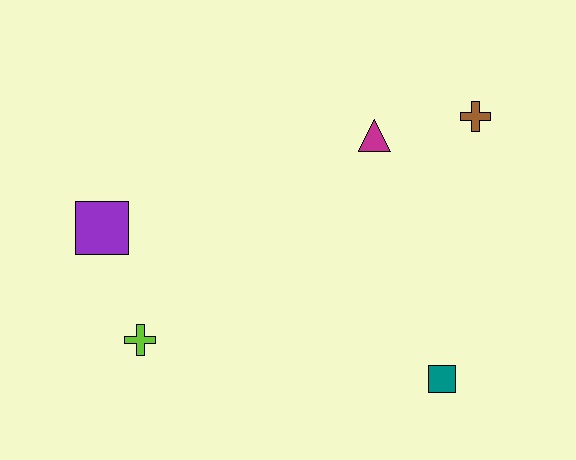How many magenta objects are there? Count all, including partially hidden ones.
There is 1 magenta object.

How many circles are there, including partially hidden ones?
There are no circles.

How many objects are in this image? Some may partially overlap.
There are 5 objects.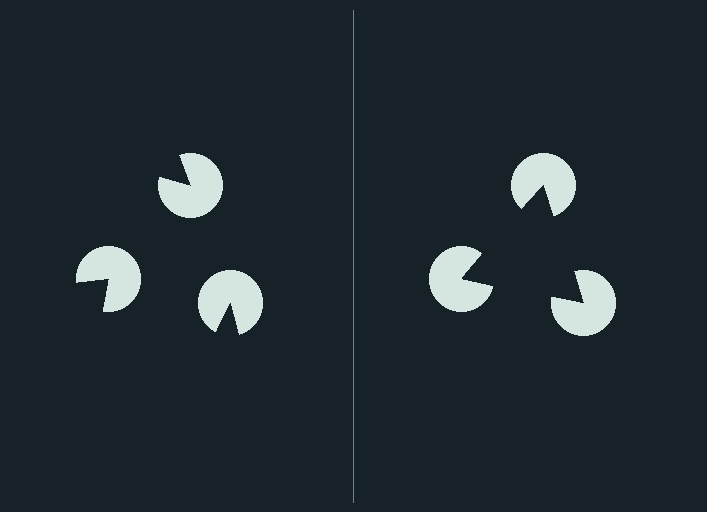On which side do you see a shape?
An illusory triangle appears on the right side. On the left side the wedge cuts are rotated, so no coherent shape forms.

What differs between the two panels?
The pac-man discs are positioned identically on both sides; only the wedge orientations differ. On the right they align to a triangle; on the left they are misaligned.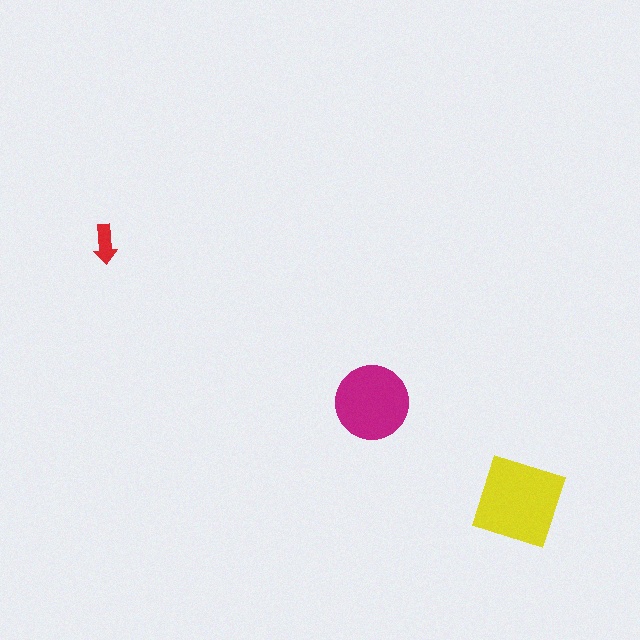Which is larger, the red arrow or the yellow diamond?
The yellow diamond.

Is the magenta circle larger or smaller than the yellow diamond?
Smaller.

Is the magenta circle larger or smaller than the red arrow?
Larger.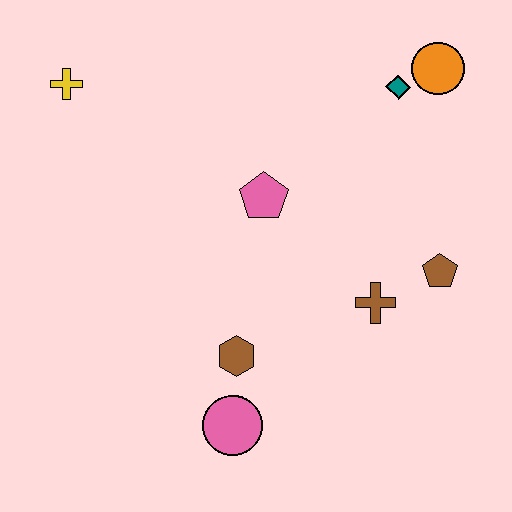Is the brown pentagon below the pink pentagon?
Yes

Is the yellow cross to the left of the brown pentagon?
Yes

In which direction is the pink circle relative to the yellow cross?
The pink circle is below the yellow cross.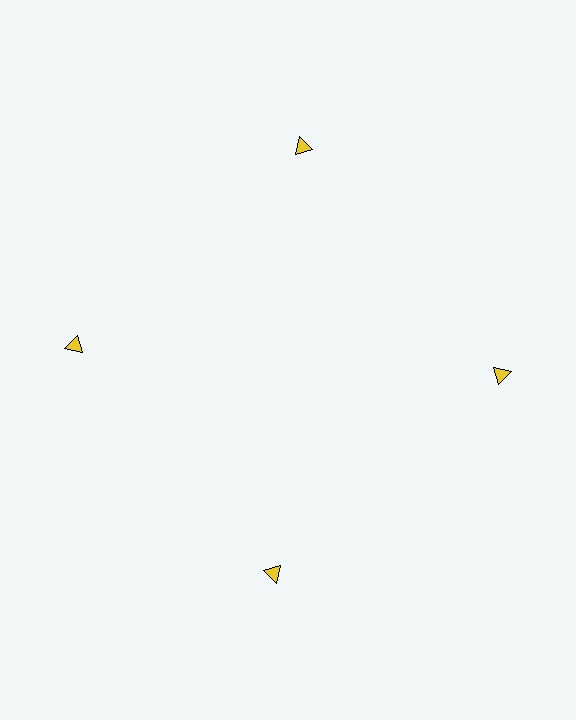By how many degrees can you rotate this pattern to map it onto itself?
The pattern maps onto itself every 90 degrees of rotation.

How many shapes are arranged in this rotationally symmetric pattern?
There are 4 shapes, arranged in 4 groups of 1.